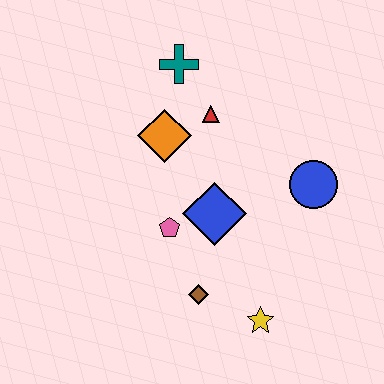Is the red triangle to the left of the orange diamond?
No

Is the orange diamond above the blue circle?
Yes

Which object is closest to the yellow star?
The brown diamond is closest to the yellow star.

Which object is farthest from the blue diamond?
The teal cross is farthest from the blue diamond.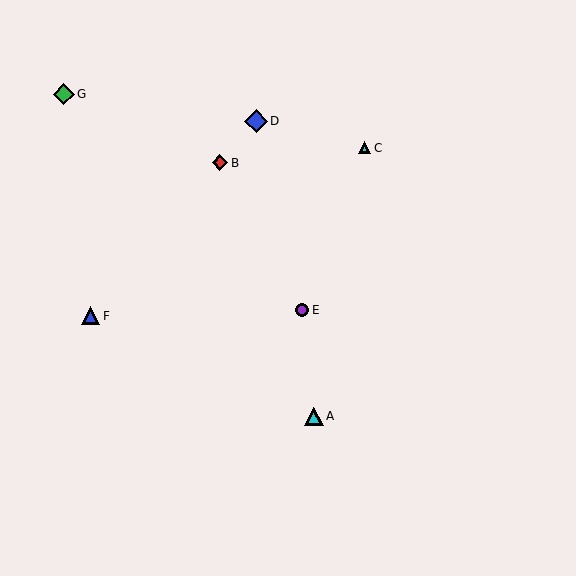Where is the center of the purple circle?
The center of the purple circle is at (302, 310).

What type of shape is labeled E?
Shape E is a purple circle.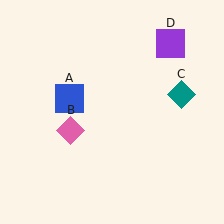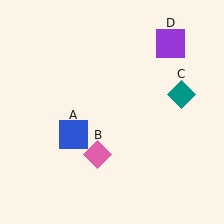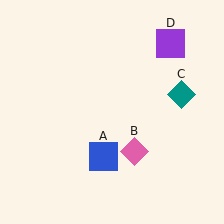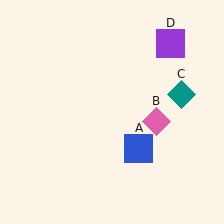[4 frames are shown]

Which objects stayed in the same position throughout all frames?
Teal diamond (object C) and purple square (object D) remained stationary.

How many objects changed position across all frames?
2 objects changed position: blue square (object A), pink diamond (object B).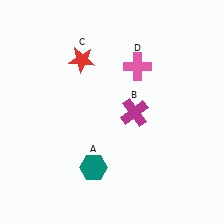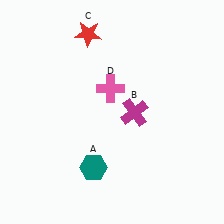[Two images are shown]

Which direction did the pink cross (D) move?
The pink cross (D) moved left.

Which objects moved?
The objects that moved are: the red star (C), the pink cross (D).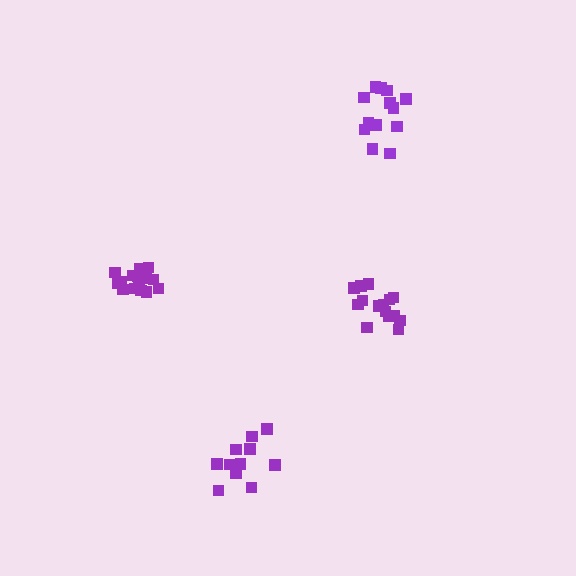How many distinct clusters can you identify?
There are 4 distinct clusters.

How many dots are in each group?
Group 1: 16 dots, Group 2: 13 dots, Group 3: 16 dots, Group 4: 11 dots (56 total).